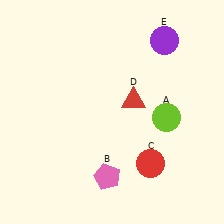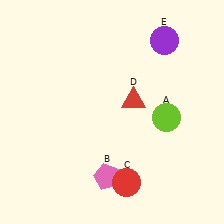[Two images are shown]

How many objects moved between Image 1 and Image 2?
1 object moved between the two images.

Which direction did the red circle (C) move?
The red circle (C) moved left.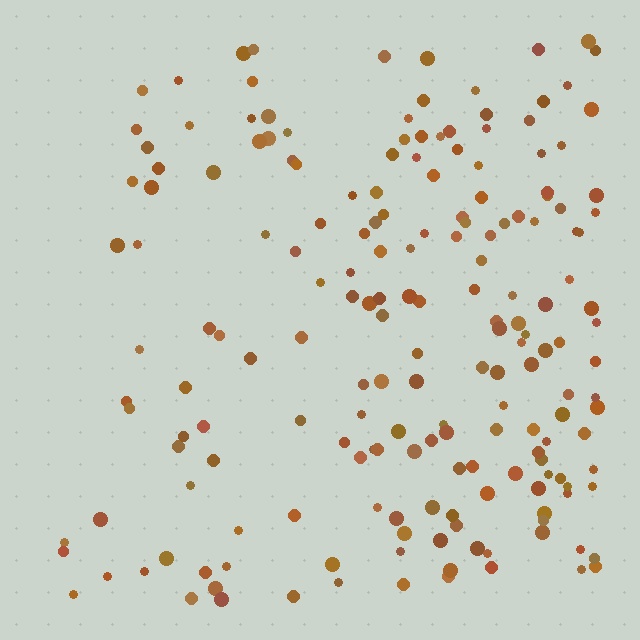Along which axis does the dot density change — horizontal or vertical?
Horizontal.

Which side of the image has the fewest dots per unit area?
The left.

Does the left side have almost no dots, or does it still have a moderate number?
Still a moderate number, just noticeably fewer than the right.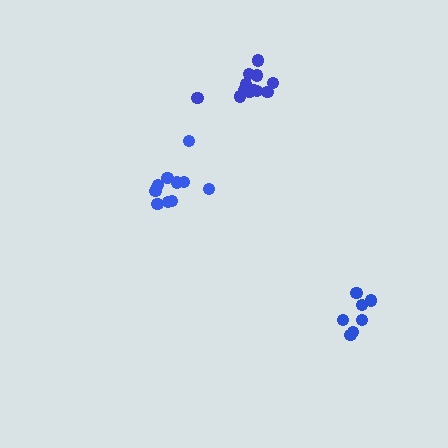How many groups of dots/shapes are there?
There are 3 groups.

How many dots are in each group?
Group 1: 7 dots, Group 2: 11 dots, Group 3: 13 dots (31 total).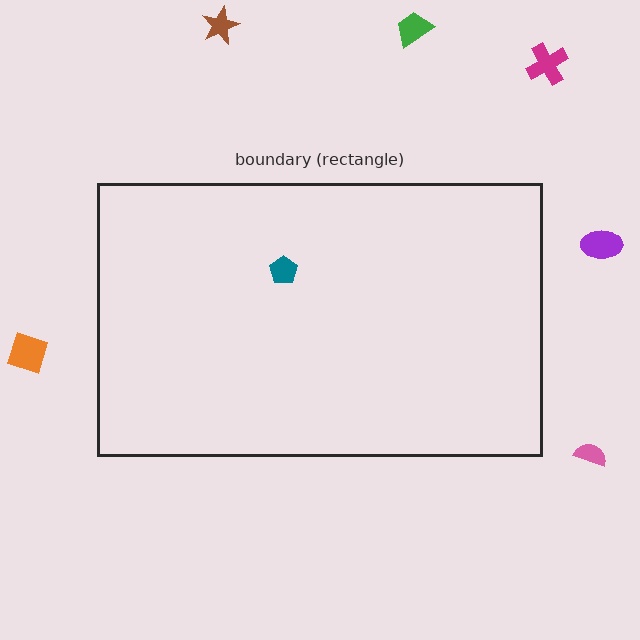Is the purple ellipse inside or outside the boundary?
Outside.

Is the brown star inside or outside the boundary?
Outside.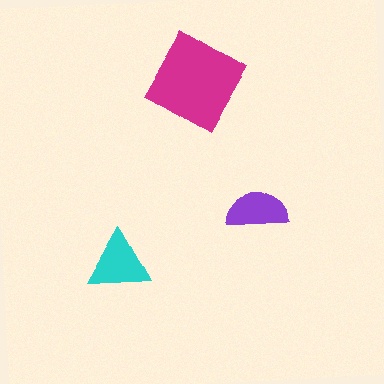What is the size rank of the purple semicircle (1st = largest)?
3rd.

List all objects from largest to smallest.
The magenta diamond, the cyan triangle, the purple semicircle.